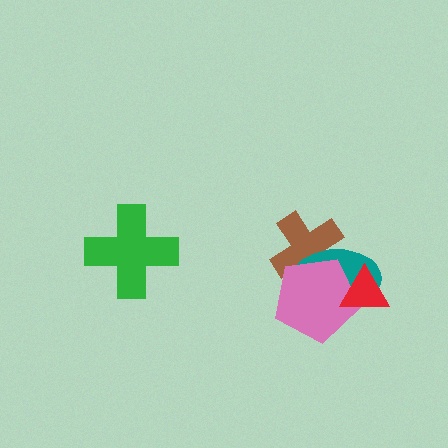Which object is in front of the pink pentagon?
The red triangle is in front of the pink pentagon.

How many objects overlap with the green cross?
0 objects overlap with the green cross.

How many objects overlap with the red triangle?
2 objects overlap with the red triangle.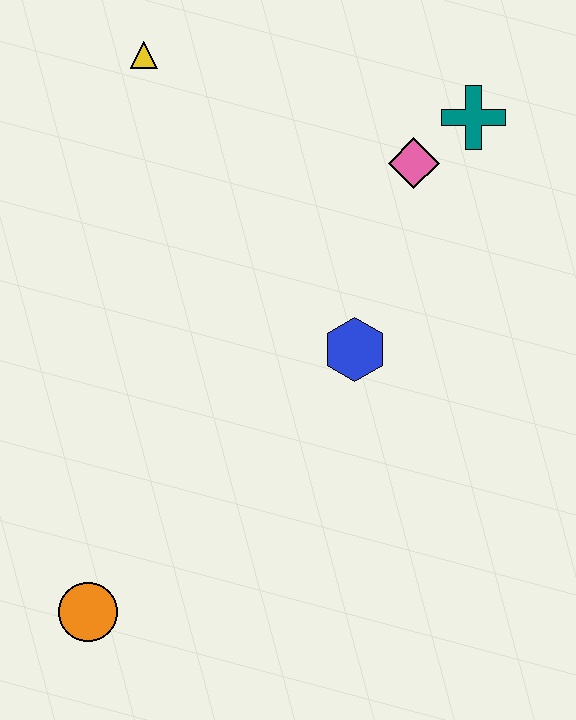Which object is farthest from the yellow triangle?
The orange circle is farthest from the yellow triangle.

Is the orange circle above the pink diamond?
No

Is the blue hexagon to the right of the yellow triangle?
Yes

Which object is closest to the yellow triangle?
The pink diamond is closest to the yellow triangle.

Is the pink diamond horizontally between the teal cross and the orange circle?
Yes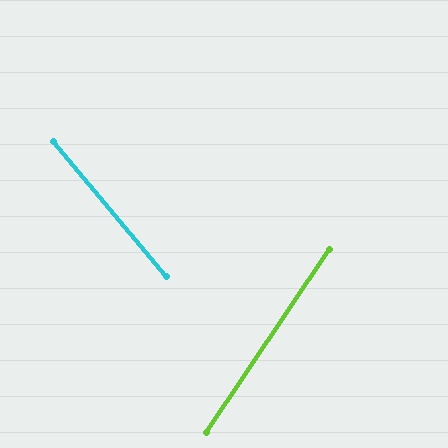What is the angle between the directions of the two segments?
Approximately 74 degrees.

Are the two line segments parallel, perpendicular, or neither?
Neither parallel nor perpendicular — they differ by about 74°.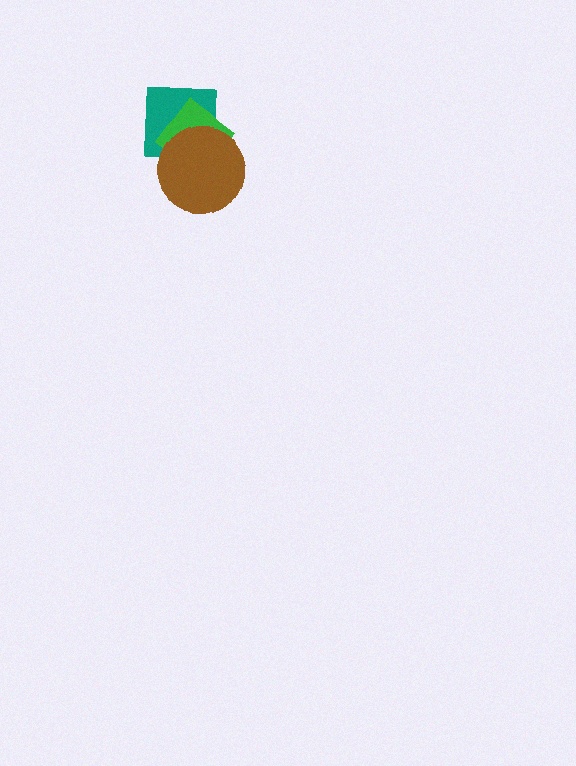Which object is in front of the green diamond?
The brown circle is in front of the green diamond.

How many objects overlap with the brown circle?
2 objects overlap with the brown circle.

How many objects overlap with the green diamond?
2 objects overlap with the green diamond.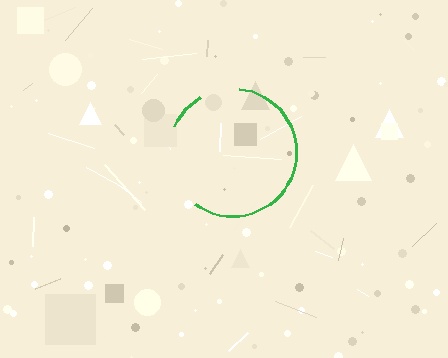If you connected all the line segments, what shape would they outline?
They would outline a circle.